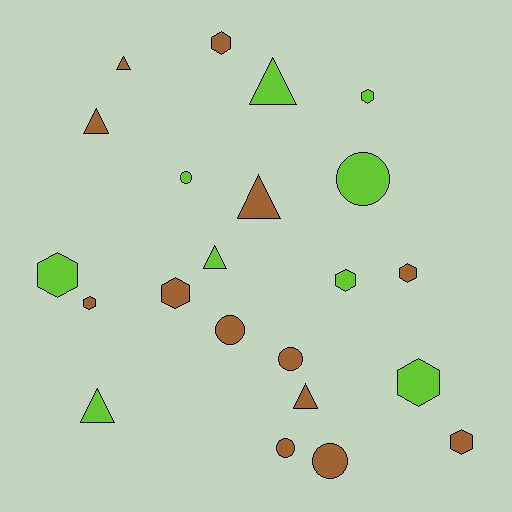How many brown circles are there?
There are 4 brown circles.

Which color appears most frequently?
Brown, with 13 objects.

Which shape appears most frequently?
Hexagon, with 9 objects.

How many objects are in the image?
There are 22 objects.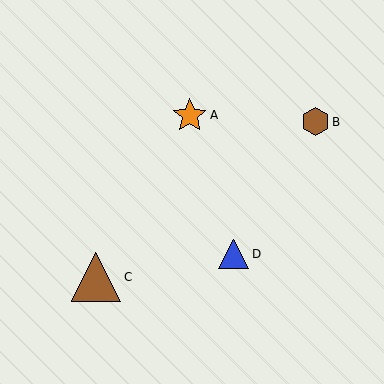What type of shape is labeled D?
Shape D is a blue triangle.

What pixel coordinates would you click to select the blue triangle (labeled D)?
Click at (234, 254) to select the blue triangle D.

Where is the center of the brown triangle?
The center of the brown triangle is at (96, 277).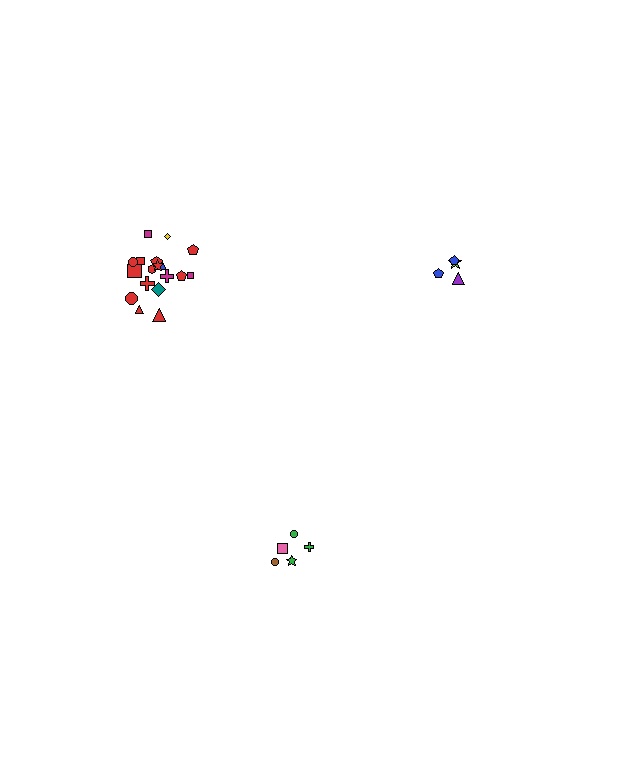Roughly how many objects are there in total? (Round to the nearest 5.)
Roughly 25 objects in total.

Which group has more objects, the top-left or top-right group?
The top-left group.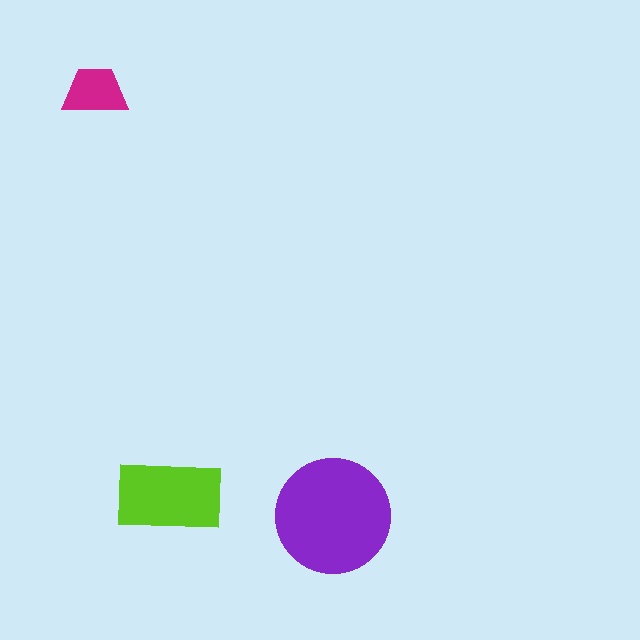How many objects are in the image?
There are 3 objects in the image.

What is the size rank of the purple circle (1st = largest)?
1st.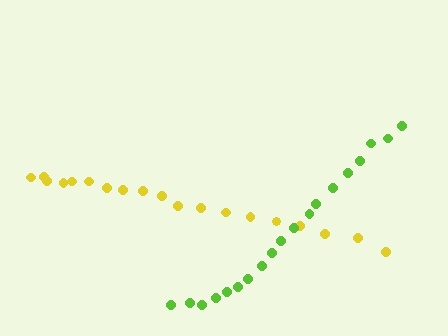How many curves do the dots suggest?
There are 2 distinct paths.